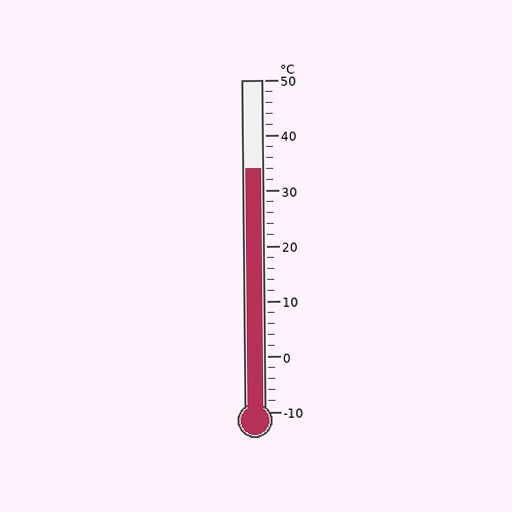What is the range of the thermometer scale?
The thermometer scale ranges from -10°C to 50°C.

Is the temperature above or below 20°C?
The temperature is above 20°C.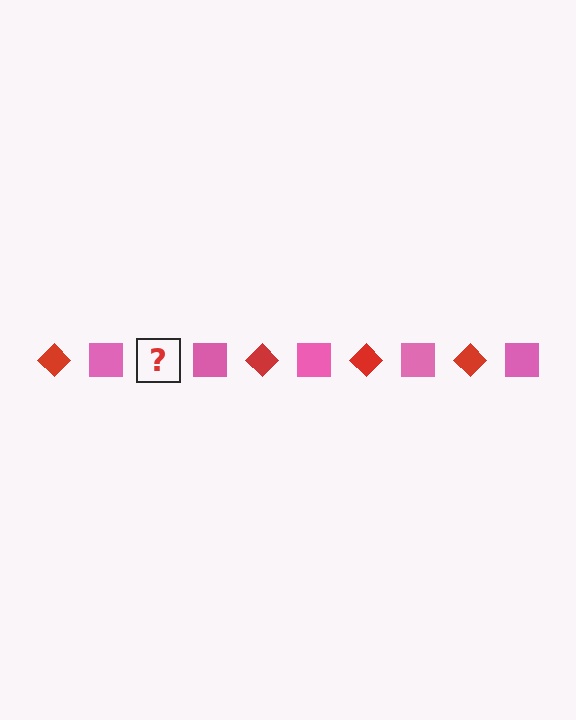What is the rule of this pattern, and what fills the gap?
The rule is that the pattern alternates between red diamond and pink square. The gap should be filled with a red diamond.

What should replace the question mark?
The question mark should be replaced with a red diamond.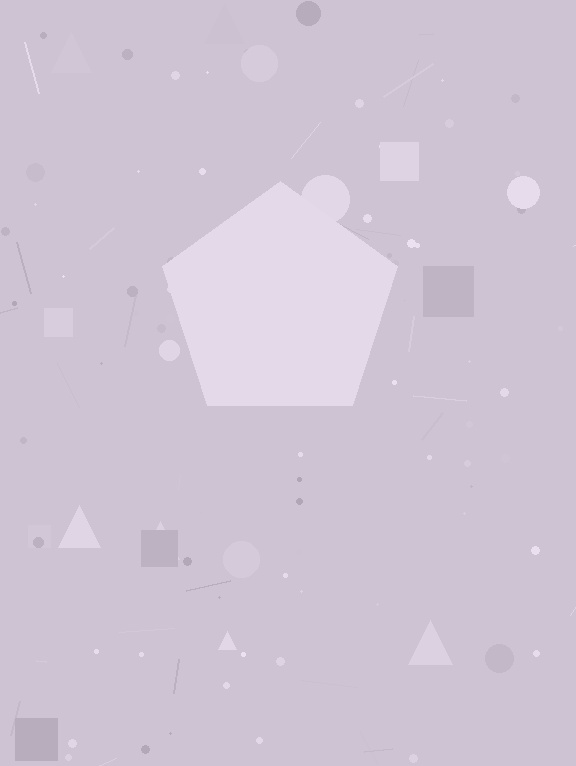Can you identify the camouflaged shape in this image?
The camouflaged shape is a pentagon.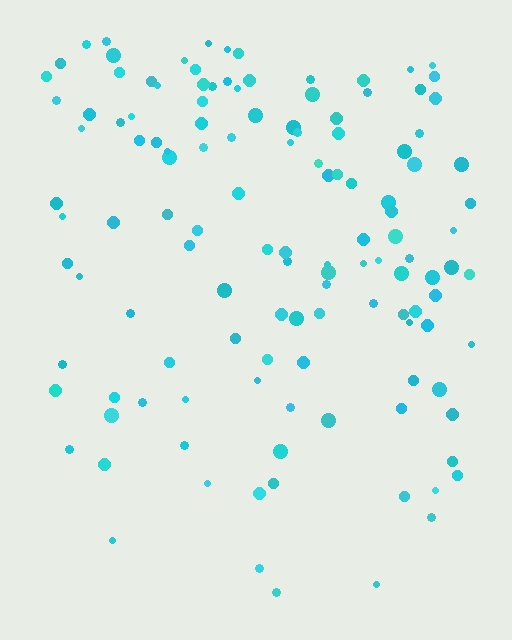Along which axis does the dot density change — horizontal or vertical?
Vertical.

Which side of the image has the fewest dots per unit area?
The bottom.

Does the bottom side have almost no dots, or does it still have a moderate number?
Still a moderate number, just noticeably fewer than the top.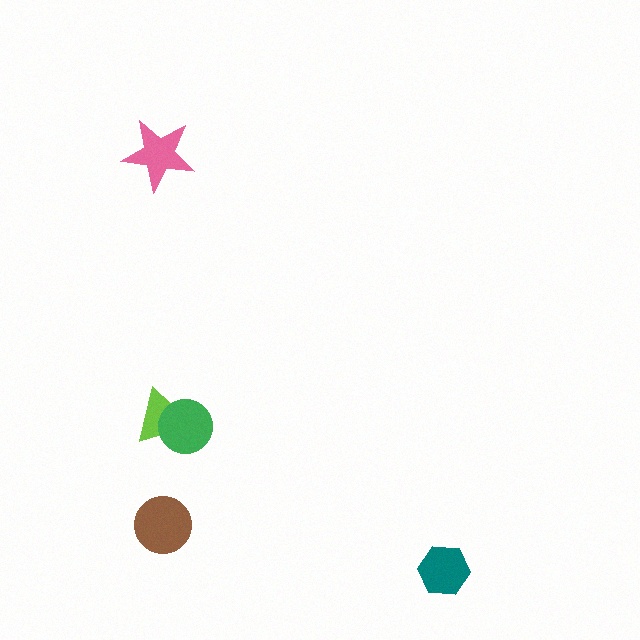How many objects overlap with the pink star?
0 objects overlap with the pink star.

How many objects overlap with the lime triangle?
1 object overlaps with the lime triangle.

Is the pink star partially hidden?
No, no other shape covers it.